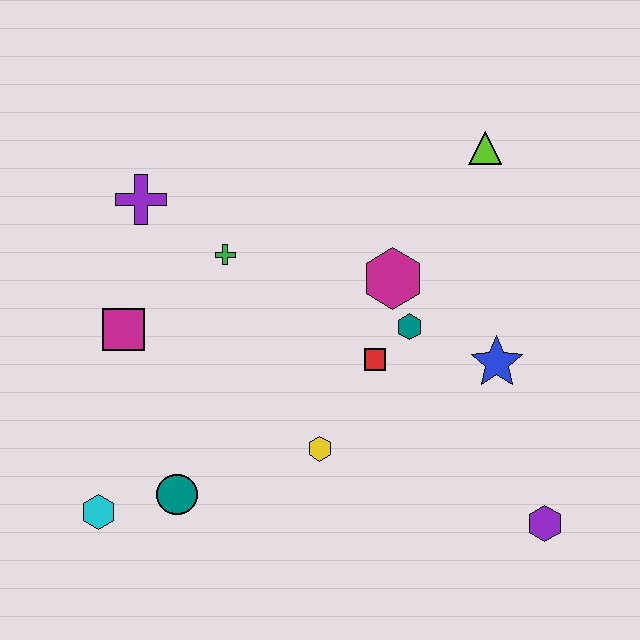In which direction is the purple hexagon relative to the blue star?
The purple hexagon is below the blue star.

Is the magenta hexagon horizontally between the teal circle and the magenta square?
No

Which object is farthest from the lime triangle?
The cyan hexagon is farthest from the lime triangle.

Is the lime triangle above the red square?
Yes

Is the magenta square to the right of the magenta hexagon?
No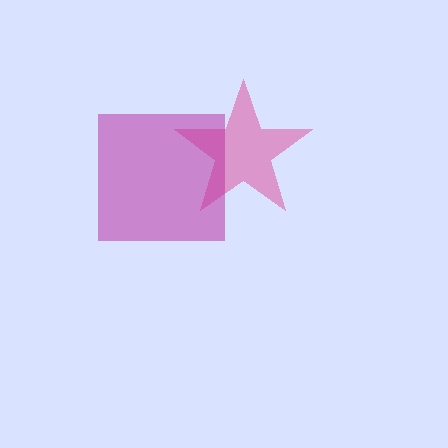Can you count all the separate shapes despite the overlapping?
Yes, there are 2 separate shapes.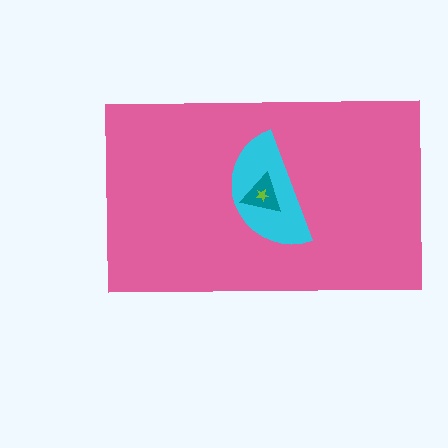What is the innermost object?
The lime star.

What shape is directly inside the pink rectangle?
The cyan semicircle.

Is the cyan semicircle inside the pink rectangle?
Yes.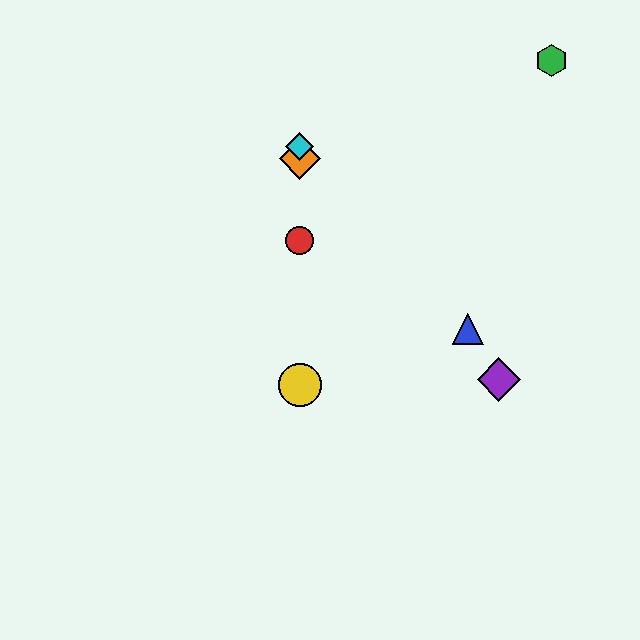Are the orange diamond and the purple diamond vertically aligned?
No, the orange diamond is at x≈300 and the purple diamond is at x≈499.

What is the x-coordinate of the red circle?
The red circle is at x≈300.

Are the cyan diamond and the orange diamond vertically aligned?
Yes, both are at x≈300.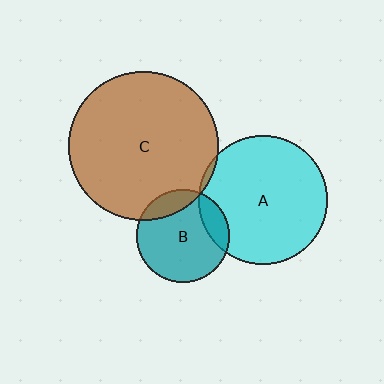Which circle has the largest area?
Circle C (brown).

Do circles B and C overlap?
Yes.